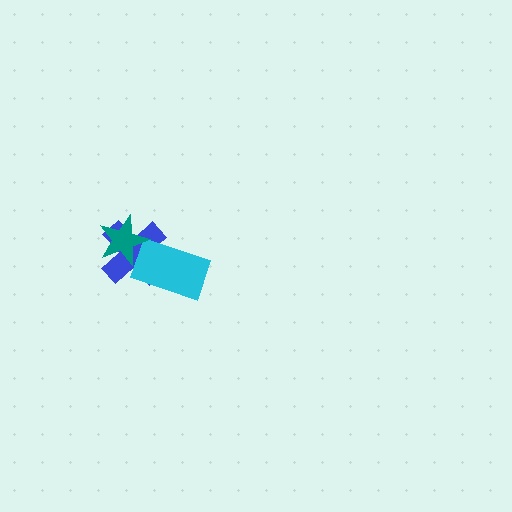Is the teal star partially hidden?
No, no other shape covers it.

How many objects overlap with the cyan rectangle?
2 objects overlap with the cyan rectangle.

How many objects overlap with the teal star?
2 objects overlap with the teal star.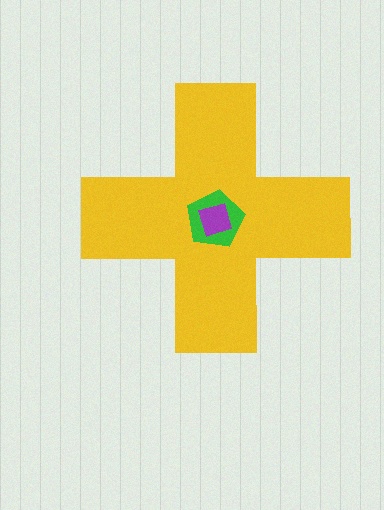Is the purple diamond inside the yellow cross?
Yes.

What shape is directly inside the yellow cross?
The green pentagon.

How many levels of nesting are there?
3.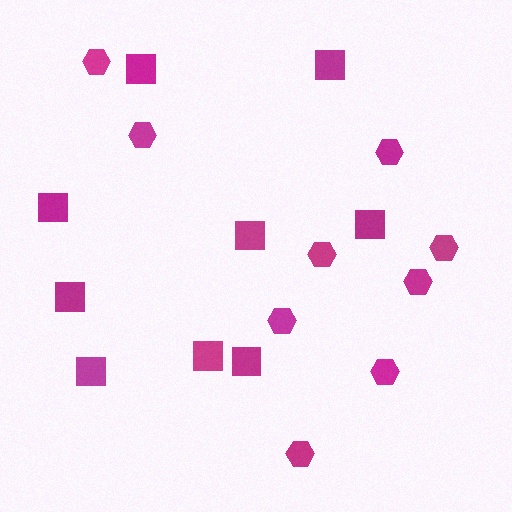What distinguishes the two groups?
There are 2 groups: one group of hexagons (9) and one group of squares (9).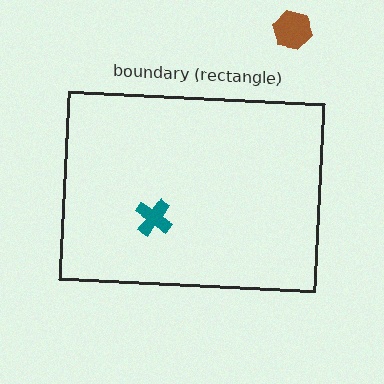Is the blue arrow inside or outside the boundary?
Outside.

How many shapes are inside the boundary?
1 inside, 2 outside.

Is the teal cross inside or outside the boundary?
Inside.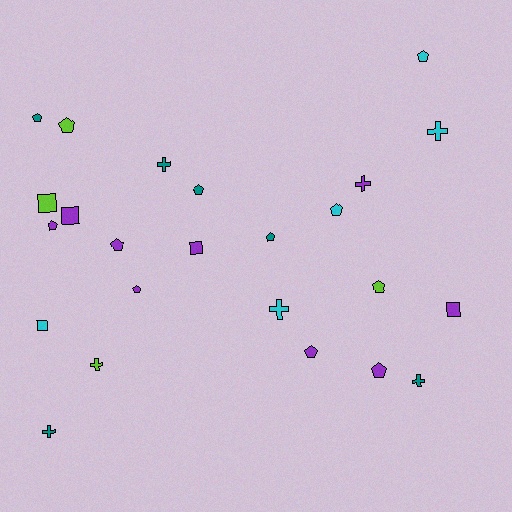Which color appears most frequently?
Purple, with 9 objects.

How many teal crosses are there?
There are 3 teal crosses.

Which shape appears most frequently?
Pentagon, with 12 objects.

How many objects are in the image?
There are 24 objects.